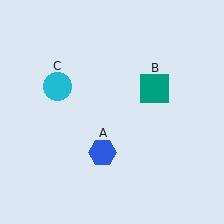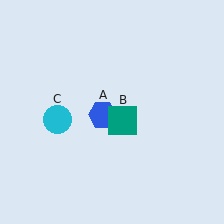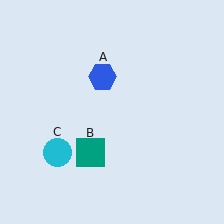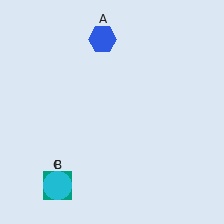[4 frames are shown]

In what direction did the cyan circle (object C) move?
The cyan circle (object C) moved down.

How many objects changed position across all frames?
3 objects changed position: blue hexagon (object A), teal square (object B), cyan circle (object C).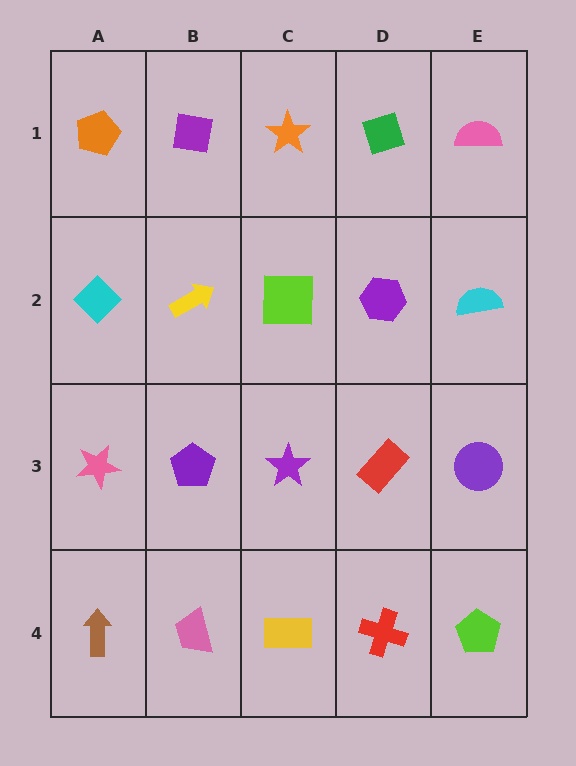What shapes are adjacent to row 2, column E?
A pink semicircle (row 1, column E), a purple circle (row 3, column E), a purple hexagon (row 2, column D).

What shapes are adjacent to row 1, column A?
A cyan diamond (row 2, column A), a purple square (row 1, column B).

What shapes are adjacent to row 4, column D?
A red rectangle (row 3, column D), a yellow rectangle (row 4, column C), a lime pentagon (row 4, column E).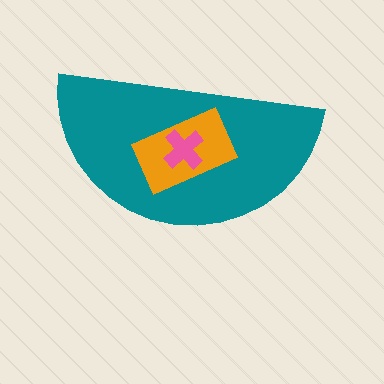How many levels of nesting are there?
3.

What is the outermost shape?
The teal semicircle.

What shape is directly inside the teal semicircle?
The orange rectangle.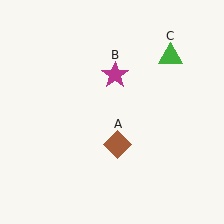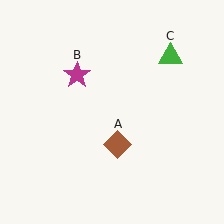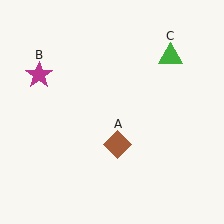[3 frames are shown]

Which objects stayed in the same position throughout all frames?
Brown diamond (object A) and green triangle (object C) remained stationary.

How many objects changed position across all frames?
1 object changed position: magenta star (object B).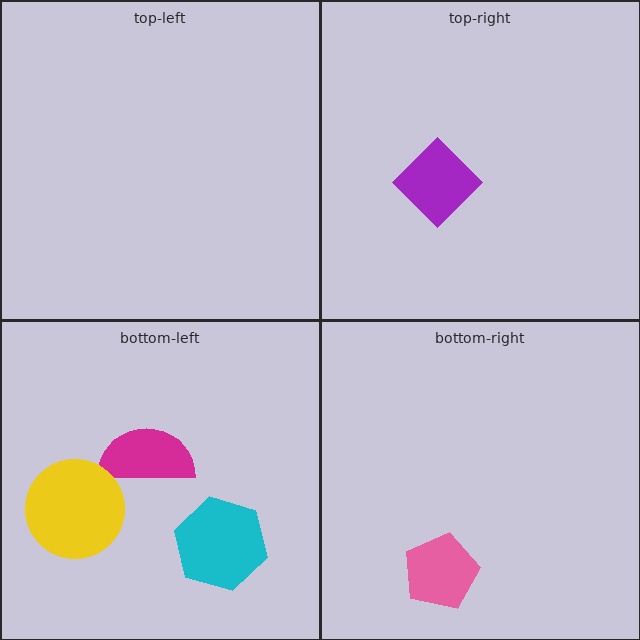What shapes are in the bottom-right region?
The pink pentagon.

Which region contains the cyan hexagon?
The bottom-left region.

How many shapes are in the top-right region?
1.